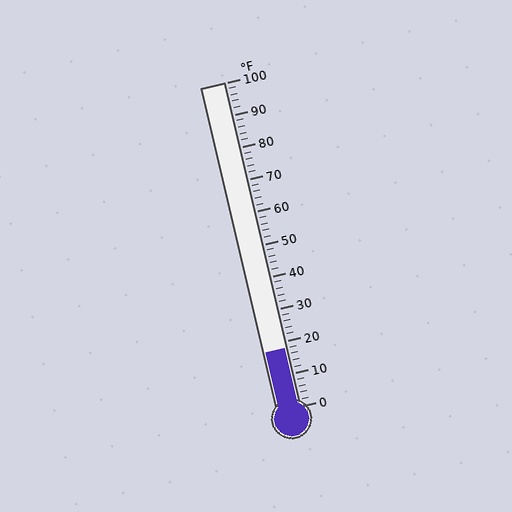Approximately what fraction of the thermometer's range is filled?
The thermometer is filled to approximately 20% of its range.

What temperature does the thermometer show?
The thermometer shows approximately 18°F.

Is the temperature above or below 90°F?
The temperature is below 90°F.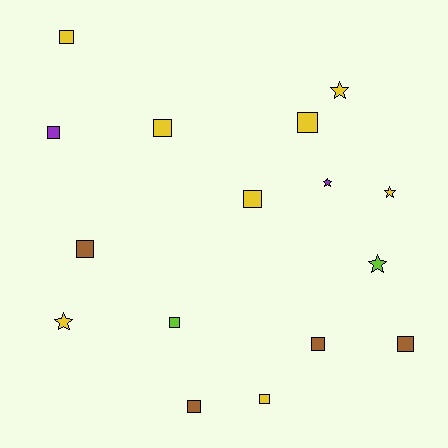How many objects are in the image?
There are 16 objects.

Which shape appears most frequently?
Square, with 11 objects.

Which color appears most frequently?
Yellow, with 8 objects.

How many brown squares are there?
There are 4 brown squares.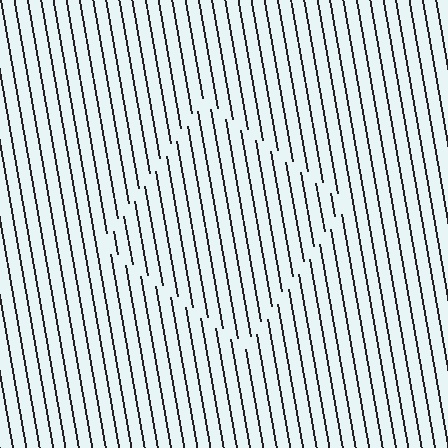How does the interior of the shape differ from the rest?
The interior of the shape contains the same grating, shifted by half a period — the contour is defined by the phase discontinuity where line-ends from the inner and outer gratings abut.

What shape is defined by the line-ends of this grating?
An illusory square. The interior of the shape contains the same grating, shifted by half a period — the contour is defined by the phase discontinuity where line-ends from the inner and outer gratings abut.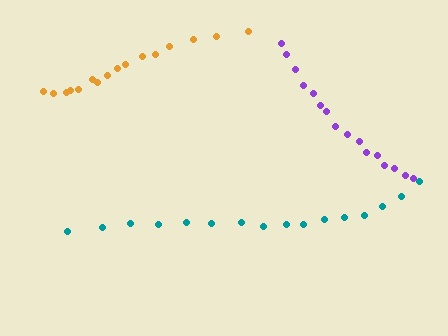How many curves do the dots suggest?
There are 3 distinct paths.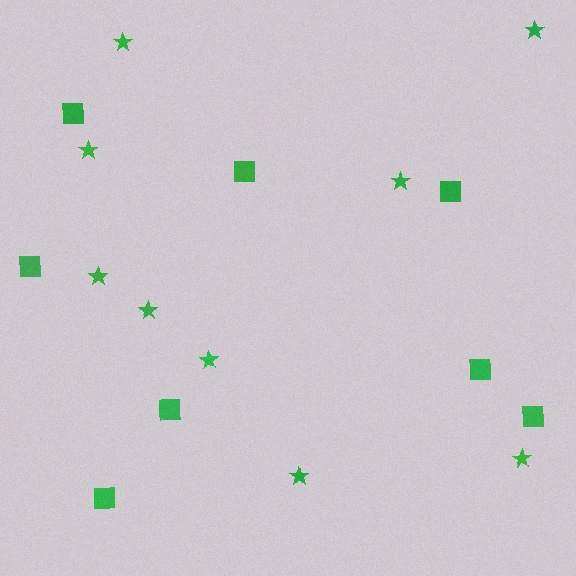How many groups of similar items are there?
There are 2 groups: one group of stars (9) and one group of squares (8).